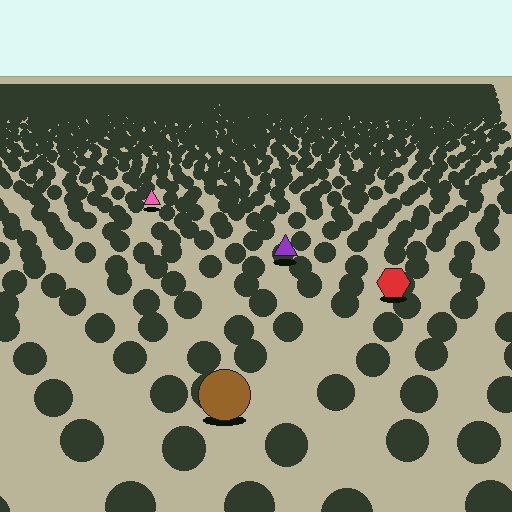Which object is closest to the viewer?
The brown circle is closest. The texture marks near it are larger and more spread out.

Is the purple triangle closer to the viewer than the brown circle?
No. The brown circle is closer — you can tell from the texture gradient: the ground texture is coarser near it.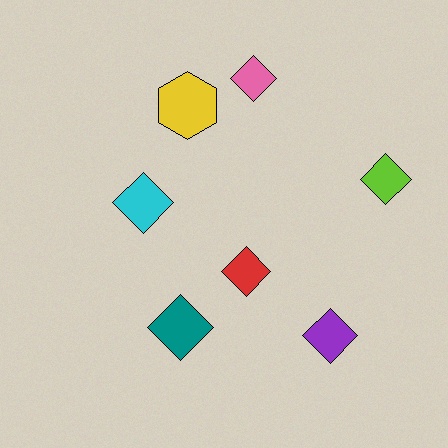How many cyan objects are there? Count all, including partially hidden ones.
There is 1 cyan object.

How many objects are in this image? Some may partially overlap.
There are 7 objects.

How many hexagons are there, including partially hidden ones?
There is 1 hexagon.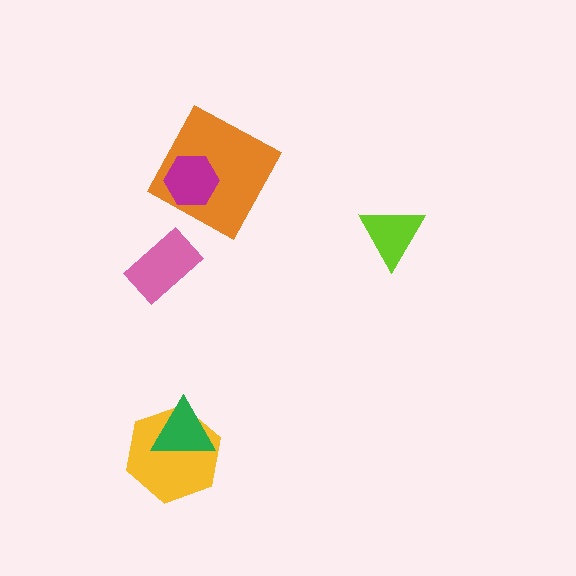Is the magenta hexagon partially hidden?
No, no other shape covers it.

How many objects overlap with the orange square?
1 object overlaps with the orange square.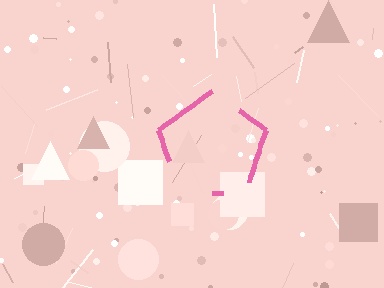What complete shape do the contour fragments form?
The contour fragments form a pentagon.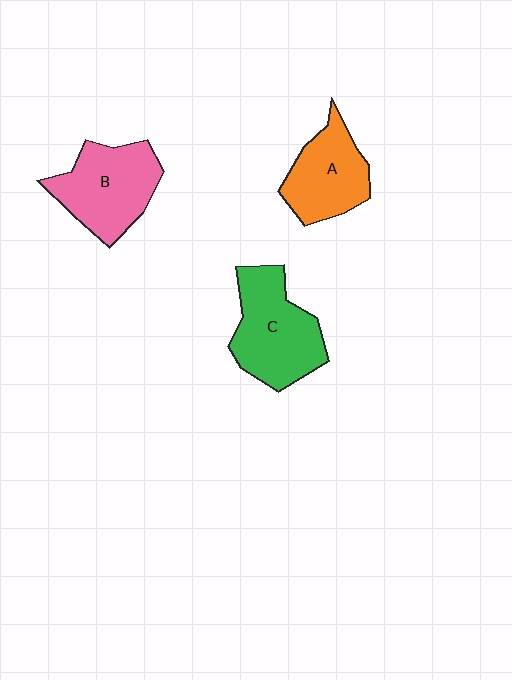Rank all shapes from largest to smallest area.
From largest to smallest: C (green), B (pink), A (orange).